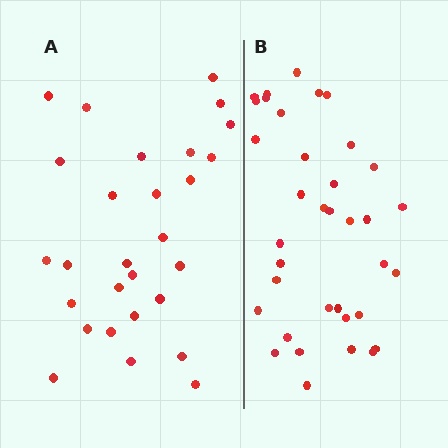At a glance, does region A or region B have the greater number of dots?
Region B (the right region) has more dots.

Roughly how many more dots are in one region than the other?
Region B has roughly 8 or so more dots than region A.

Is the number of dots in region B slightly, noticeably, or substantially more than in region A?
Region B has noticeably more, but not dramatically so. The ratio is roughly 1.3 to 1.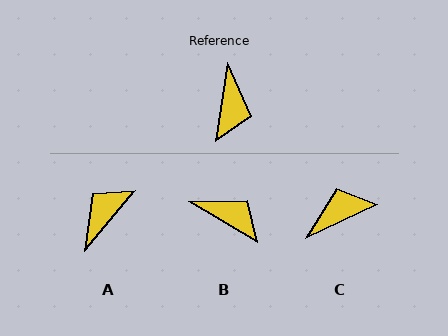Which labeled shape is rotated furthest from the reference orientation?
A, about 150 degrees away.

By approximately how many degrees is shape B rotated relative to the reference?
Approximately 68 degrees counter-clockwise.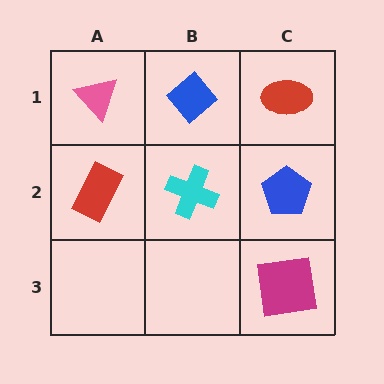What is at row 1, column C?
A red ellipse.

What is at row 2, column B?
A cyan cross.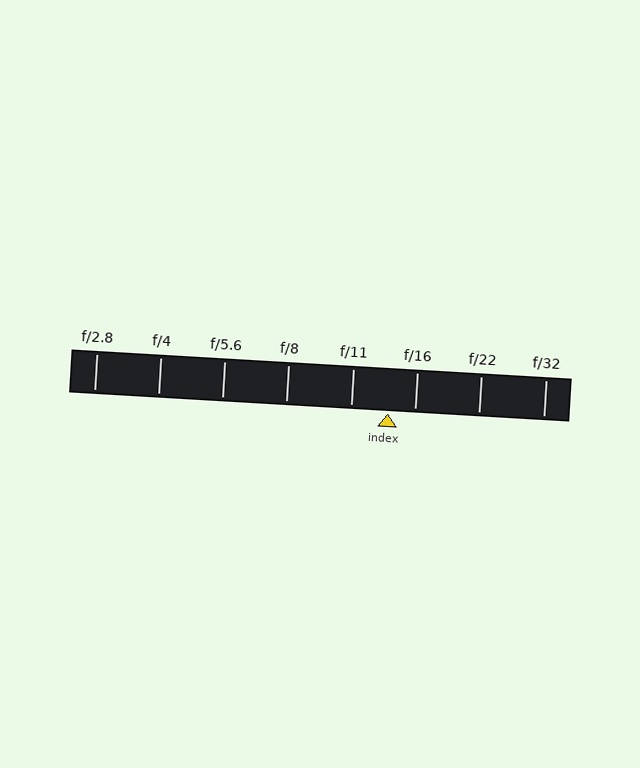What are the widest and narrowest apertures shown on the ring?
The widest aperture shown is f/2.8 and the narrowest is f/32.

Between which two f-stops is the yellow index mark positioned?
The index mark is between f/11 and f/16.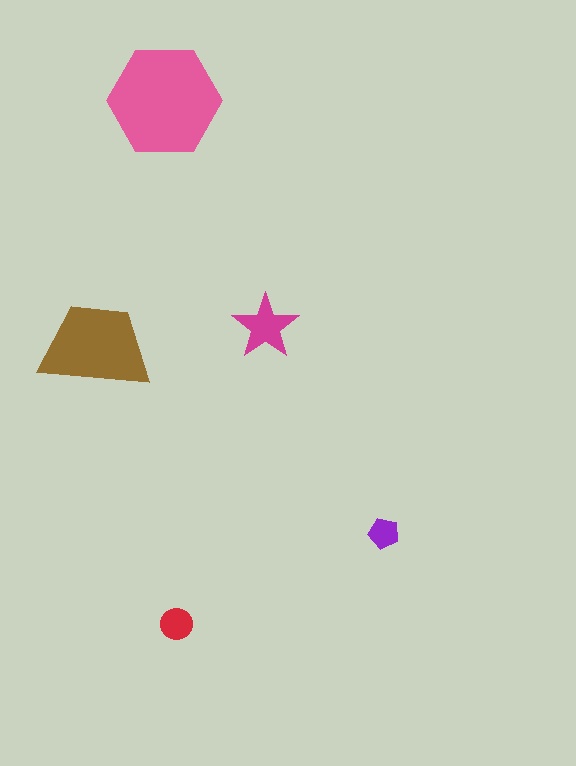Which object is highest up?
The pink hexagon is topmost.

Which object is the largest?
The pink hexagon.